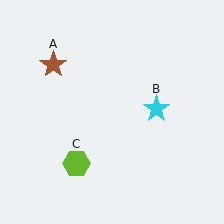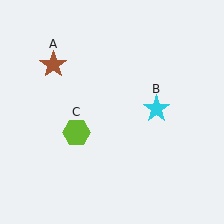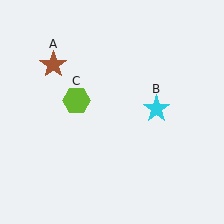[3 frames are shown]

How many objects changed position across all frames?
1 object changed position: lime hexagon (object C).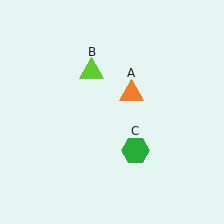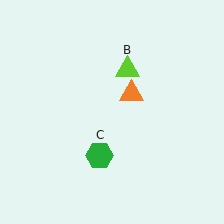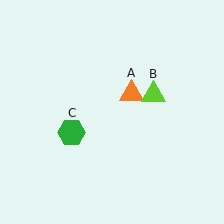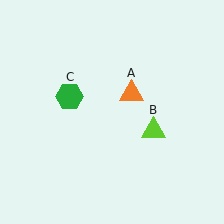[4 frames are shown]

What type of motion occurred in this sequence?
The lime triangle (object B), green hexagon (object C) rotated clockwise around the center of the scene.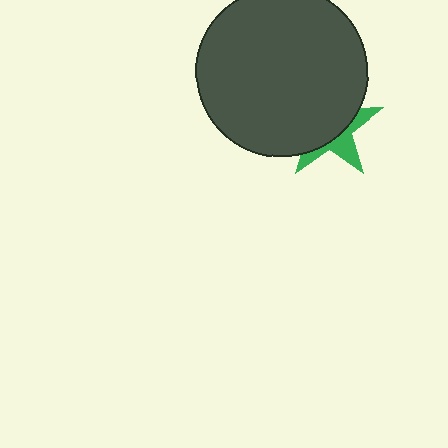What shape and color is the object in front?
The object in front is a dark gray circle.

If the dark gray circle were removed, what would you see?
You would see the complete green star.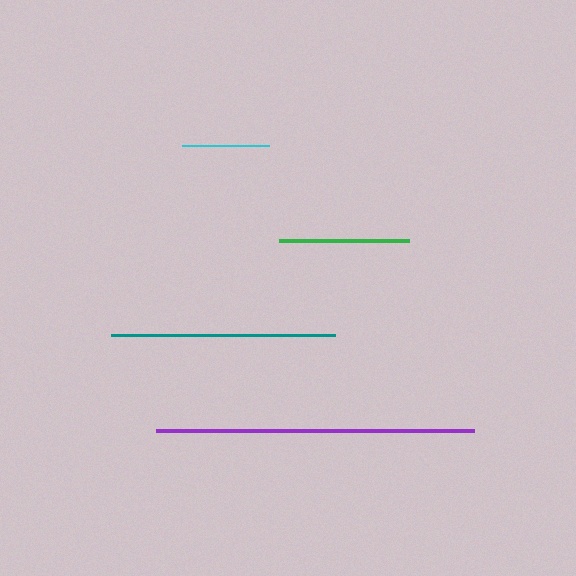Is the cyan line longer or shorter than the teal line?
The teal line is longer than the cyan line.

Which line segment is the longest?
The purple line is the longest at approximately 318 pixels.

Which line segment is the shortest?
The cyan line is the shortest at approximately 87 pixels.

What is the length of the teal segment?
The teal segment is approximately 224 pixels long.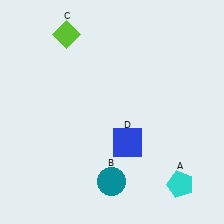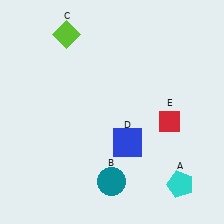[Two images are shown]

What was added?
A red diamond (E) was added in Image 2.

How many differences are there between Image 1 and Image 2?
There is 1 difference between the two images.